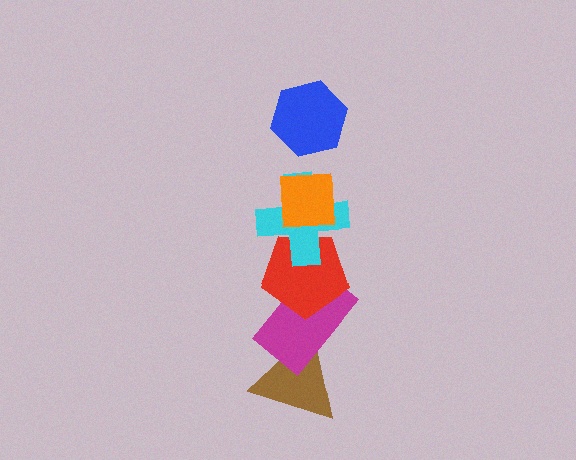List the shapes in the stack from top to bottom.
From top to bottom: the blue hexagon, the orange square, the cyan cross, the red pentagon, the magenta rectangle, the brown triangle.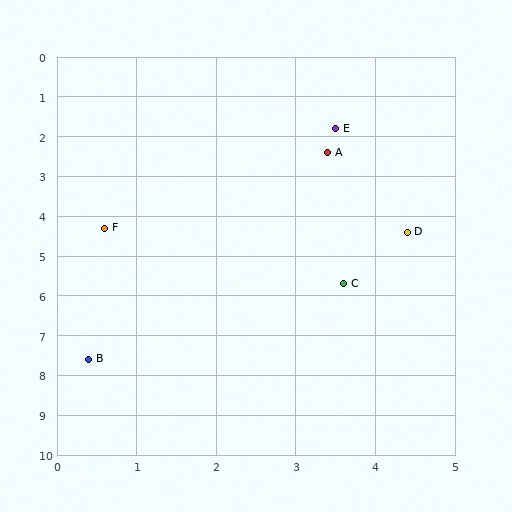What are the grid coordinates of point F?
Point F is at approximately (0.6, 4.3).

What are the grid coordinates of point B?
Point B is at approximately (0.4, 7.6).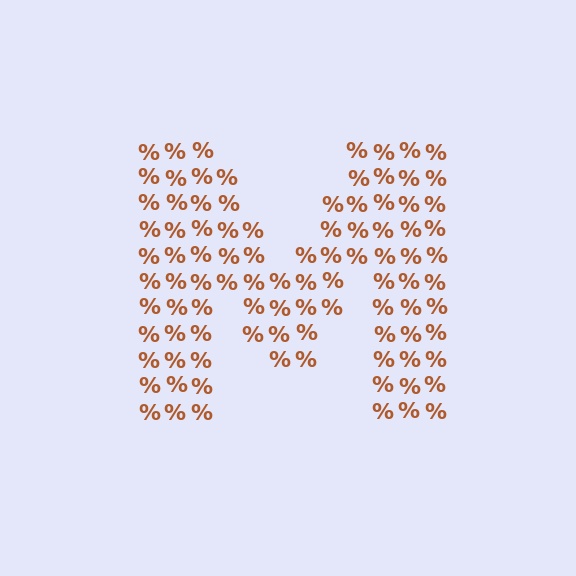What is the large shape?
The large shape is the letter M.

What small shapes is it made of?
It is made of small percent signs.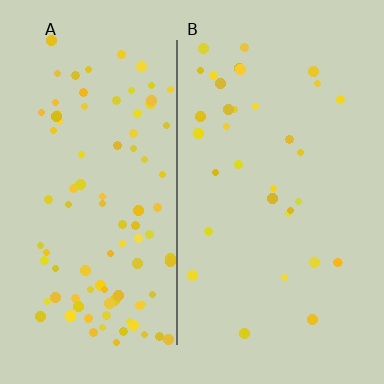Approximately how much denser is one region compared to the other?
Approximately 2.9× — region A over region B.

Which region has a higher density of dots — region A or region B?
A (the left).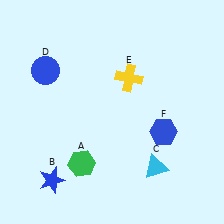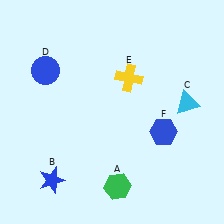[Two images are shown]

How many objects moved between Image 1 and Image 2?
2 objects moved between the two images.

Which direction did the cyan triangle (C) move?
The cyan triangle (C) moved up.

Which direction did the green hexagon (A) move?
The green hexagon (A) moved right.